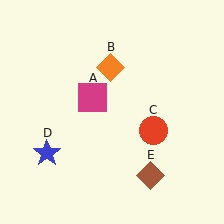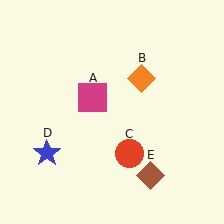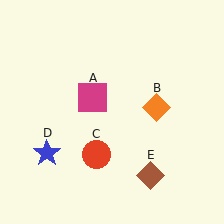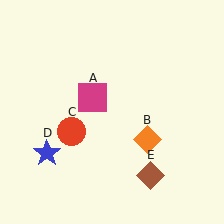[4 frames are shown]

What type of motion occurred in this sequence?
The orange diamond (object B), red circle (object C) rotated clockwise around the center of the scene.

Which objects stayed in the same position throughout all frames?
Magenta square (object A) and blue star (object D) and brown diamond (object E) remained stationary.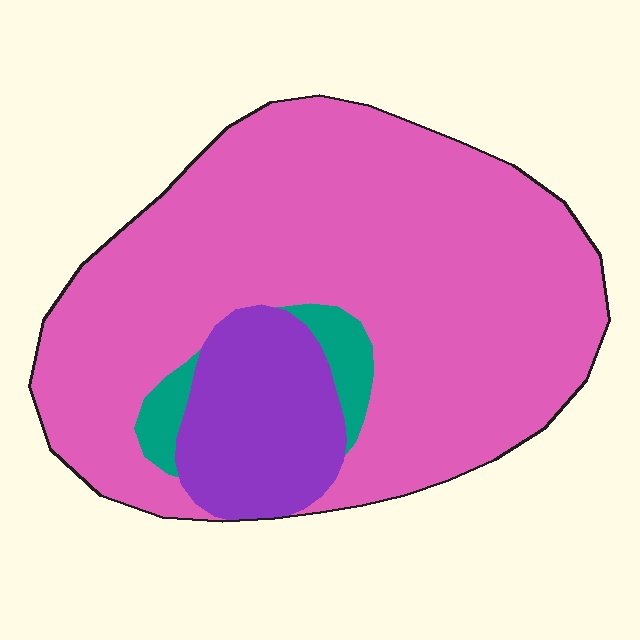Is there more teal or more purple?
Purple.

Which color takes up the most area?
Pink, at roughly 80%.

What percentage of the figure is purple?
Purple takes up less than a sixth of the figure.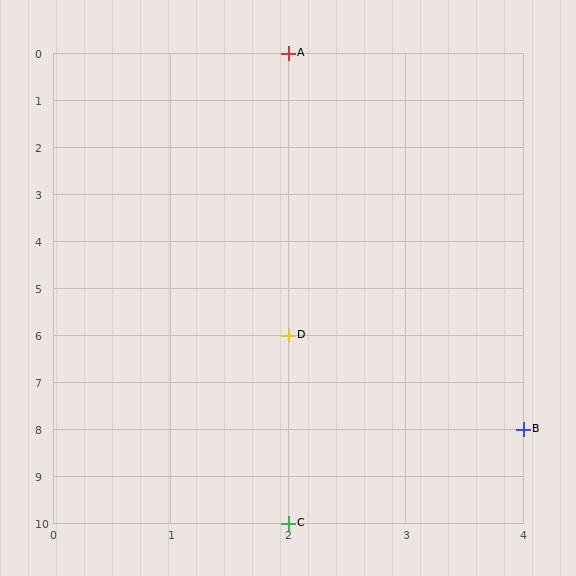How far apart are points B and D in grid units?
Points B and D are 2 columns and 2 rows apart (about 2.8 grid units diagonally).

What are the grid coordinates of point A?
Point A is at grid coordinates (2, 0).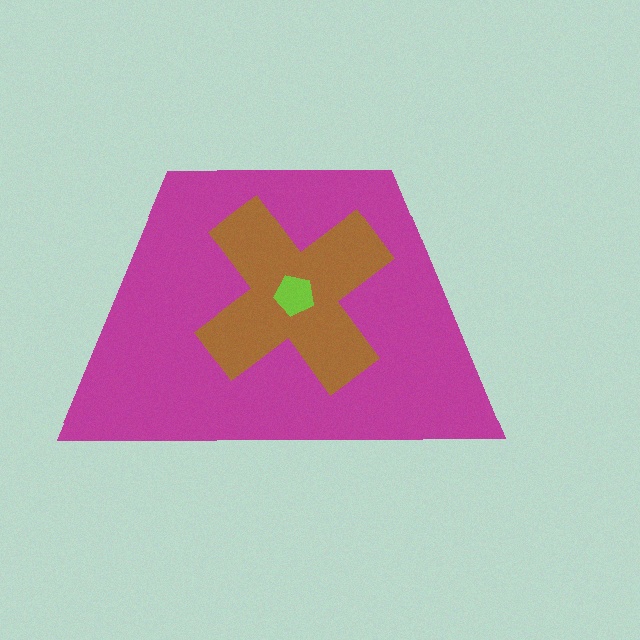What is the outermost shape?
The magenta trapezoid.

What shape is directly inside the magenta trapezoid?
The brown cross.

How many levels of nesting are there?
3.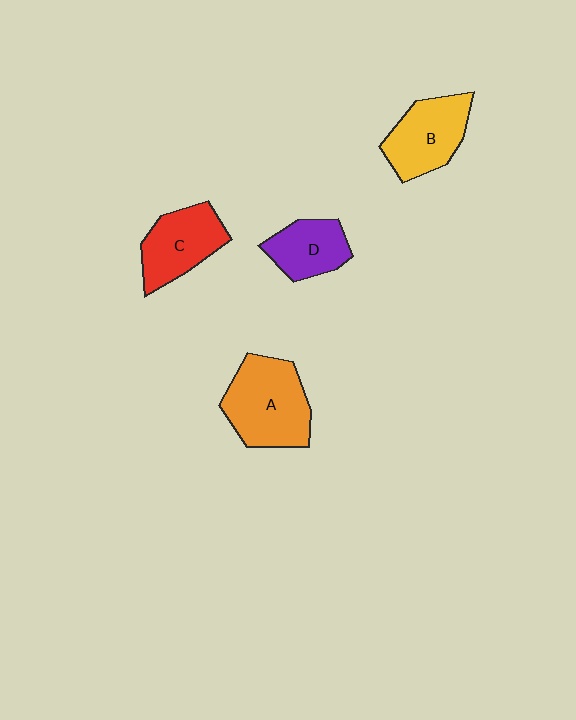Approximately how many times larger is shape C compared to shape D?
Approximately 1.3 times.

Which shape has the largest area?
Shape A (orange).